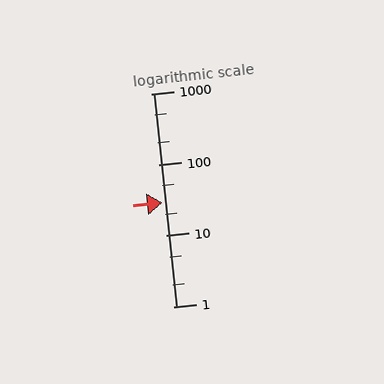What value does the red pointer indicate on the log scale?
The pointer indicates approximately 29.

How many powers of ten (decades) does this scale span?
The scale spans 3 decades, from 1 to 1000.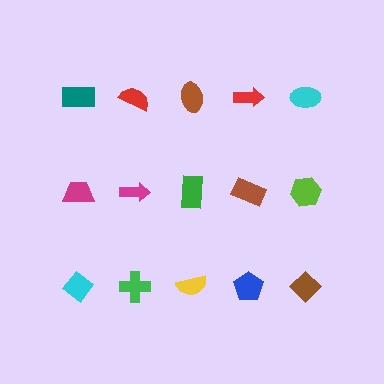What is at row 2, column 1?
A magenta trapezoid.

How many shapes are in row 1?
5 shapes.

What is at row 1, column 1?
A teal rectangle.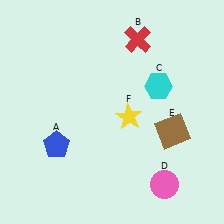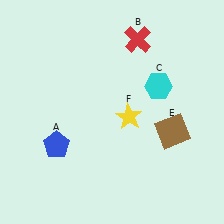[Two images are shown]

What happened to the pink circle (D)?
The pink circle (D) was removed in Image 2. It was in the bottom-right area of Image 1.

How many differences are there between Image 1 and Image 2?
There is 1 difference between the two images.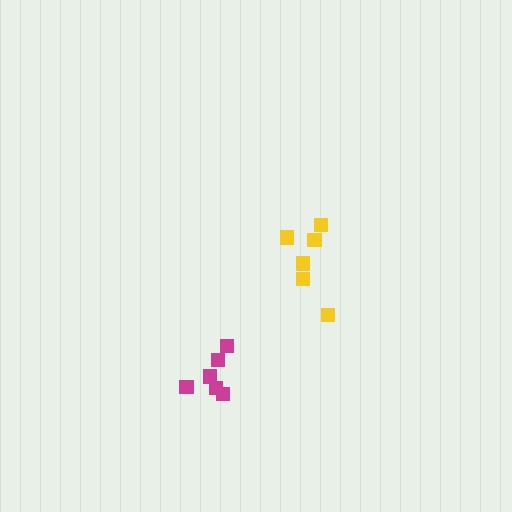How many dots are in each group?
Group 1: 6 dots, Group 2: 6 dots (12 total).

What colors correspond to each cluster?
The clusters are colored: magenta, yellow.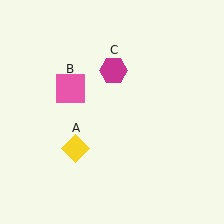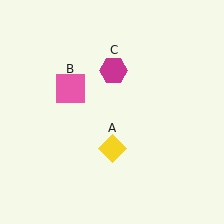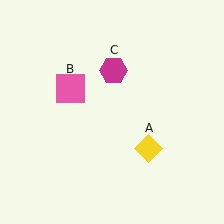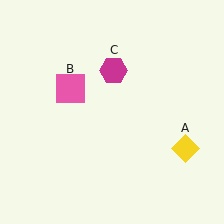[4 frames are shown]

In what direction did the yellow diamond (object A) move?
The yellow diamond (object A) moved right.